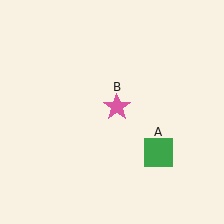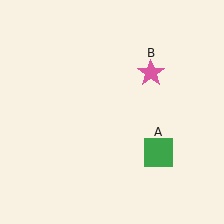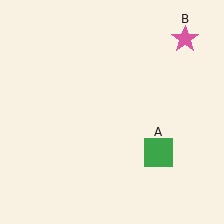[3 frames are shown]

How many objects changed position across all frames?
1 object changed position: pink star (object B).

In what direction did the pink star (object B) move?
The pink star (object B) moved up and to the right.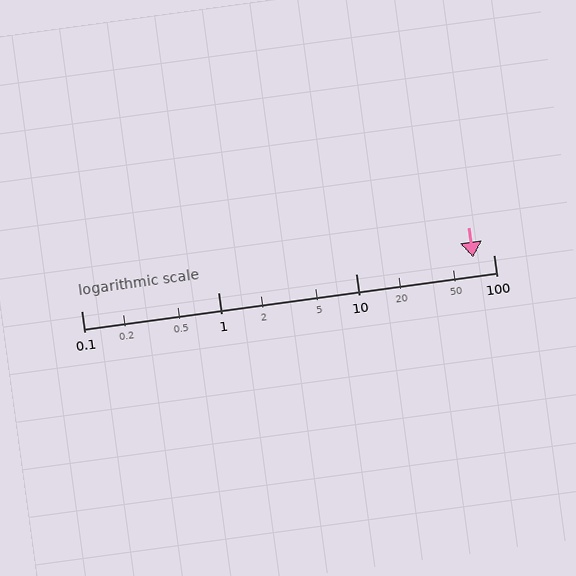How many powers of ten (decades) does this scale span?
The scale spans 3 decades, from 0.1 to 100.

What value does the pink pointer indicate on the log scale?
The pointer indicates approximately 71.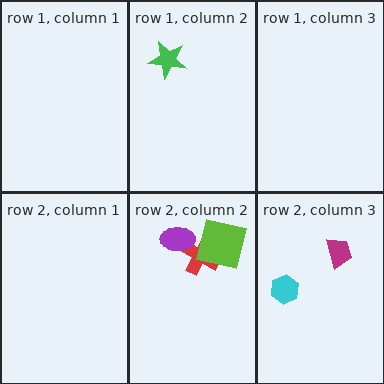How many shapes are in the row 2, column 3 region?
2.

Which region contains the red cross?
The row 2, column 2 region.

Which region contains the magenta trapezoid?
The row 2, column 3 region.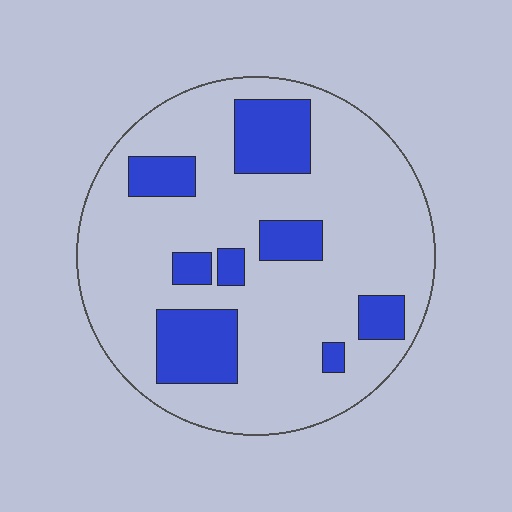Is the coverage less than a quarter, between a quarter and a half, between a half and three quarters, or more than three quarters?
Less than a quarter.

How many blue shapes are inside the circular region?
8.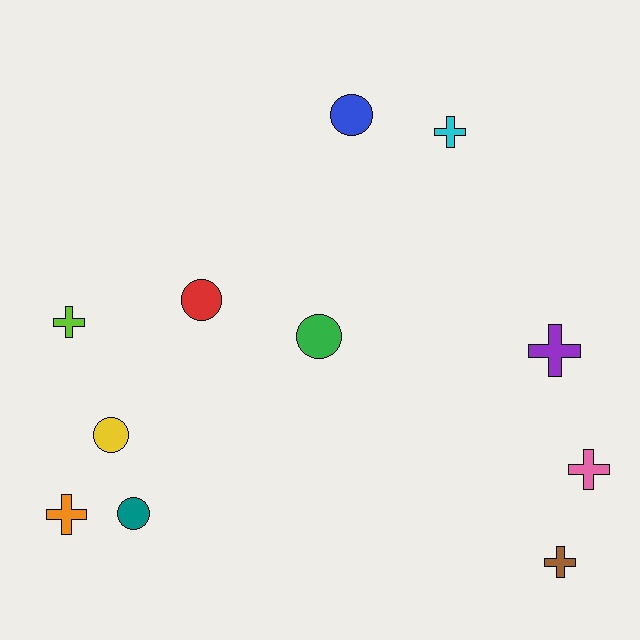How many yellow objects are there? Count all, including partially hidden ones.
There is 1 yellow object.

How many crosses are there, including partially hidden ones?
There are 6 crosses.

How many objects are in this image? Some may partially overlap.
There are 11 objects.